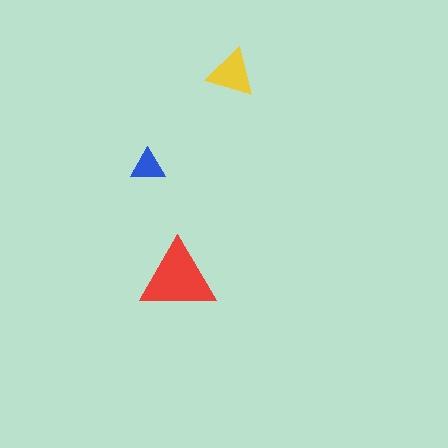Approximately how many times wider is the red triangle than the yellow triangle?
About 1.5 times wider.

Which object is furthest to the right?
The yellow triangle is rightmost.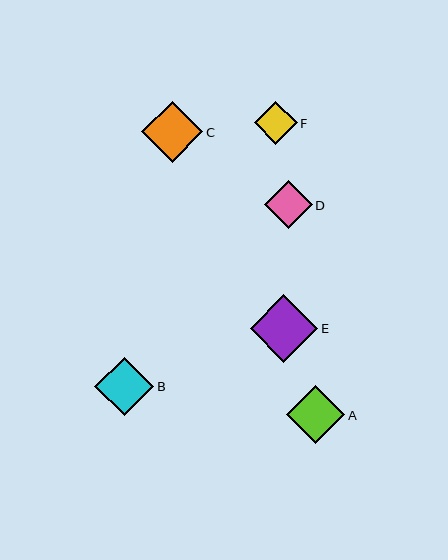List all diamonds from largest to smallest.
From largest to smallest: E, C, B, A, D, F.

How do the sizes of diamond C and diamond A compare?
Diamond C and diamond A are approximately the same size.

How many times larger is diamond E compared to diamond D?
Diamond E is approximately 1.4 times the size of diamond D.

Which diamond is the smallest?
Diamond F is the smallest with a size of approximately 42 pixels.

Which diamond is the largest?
Diamond E is the largest with a size of approximately 68 pixels.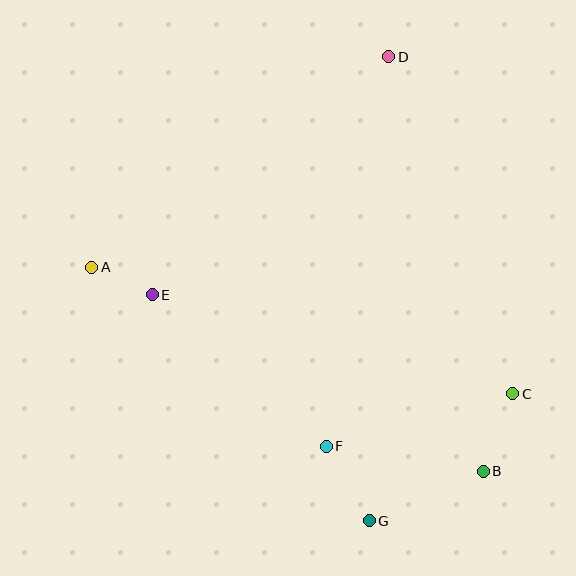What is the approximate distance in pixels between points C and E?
The distance between C and E is approximately 374 pixels.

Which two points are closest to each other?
Points A and E are closest to each other.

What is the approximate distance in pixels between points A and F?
The distance between A and F is approximately 295 pixels.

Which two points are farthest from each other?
Points D and G are farthest from each other.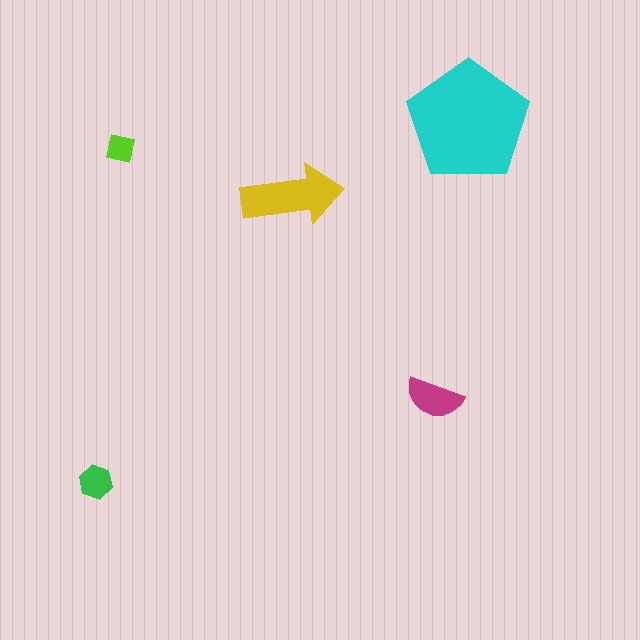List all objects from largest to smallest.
The cyan pentagon, the yellow arrow, the magenta semicircle, the green hexagon, the lime square.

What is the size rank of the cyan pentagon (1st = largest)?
1st.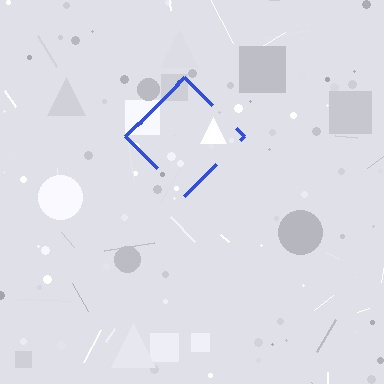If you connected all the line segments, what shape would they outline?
They would outline a diamond.